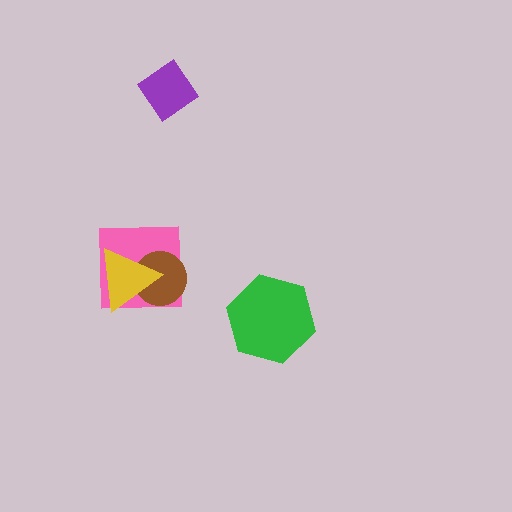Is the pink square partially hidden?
Yes, it is partially covered by another shape.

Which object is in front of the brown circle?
The yellow triangle is in front of the brown circle.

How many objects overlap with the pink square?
2 objects overlap with the pink square.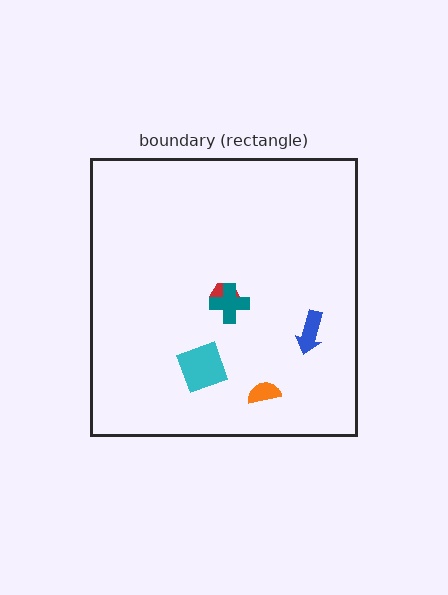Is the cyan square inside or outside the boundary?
Inside.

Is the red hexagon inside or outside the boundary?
Inside.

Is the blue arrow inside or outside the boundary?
Inside.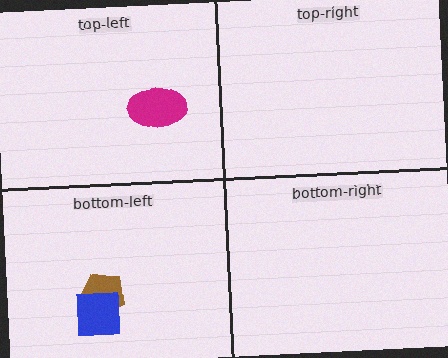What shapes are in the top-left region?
The magenta ellipse.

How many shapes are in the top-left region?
1.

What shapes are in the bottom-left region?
The brown pentagon, the blue square.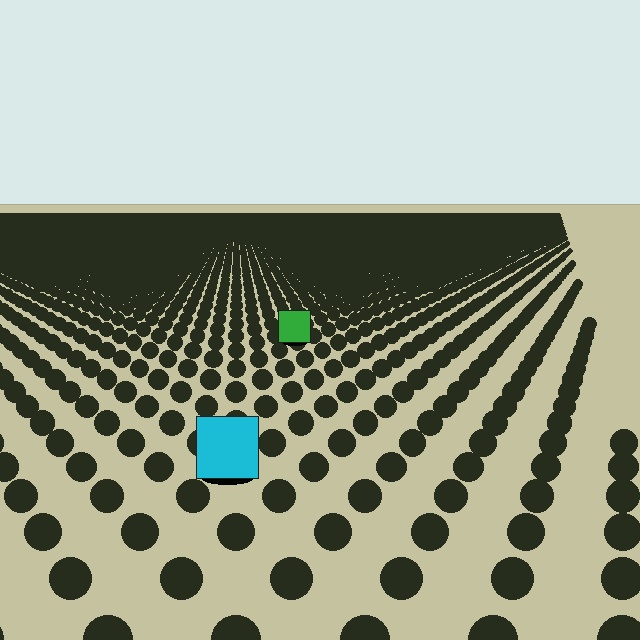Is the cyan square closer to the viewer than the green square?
Yes. The cyan square is closer — you can tell from the texture gradient: the ground texture is coarser near it.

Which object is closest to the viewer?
The cyan square is closest. The texture marks near it are larger and more spread out.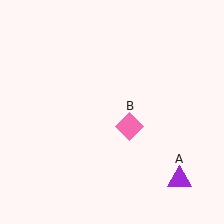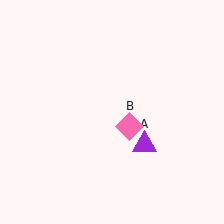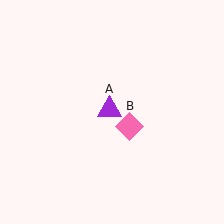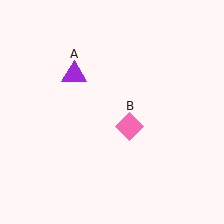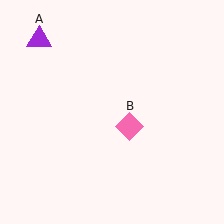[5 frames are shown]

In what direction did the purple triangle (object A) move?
The purple triangle (object A) moved up and to the left.